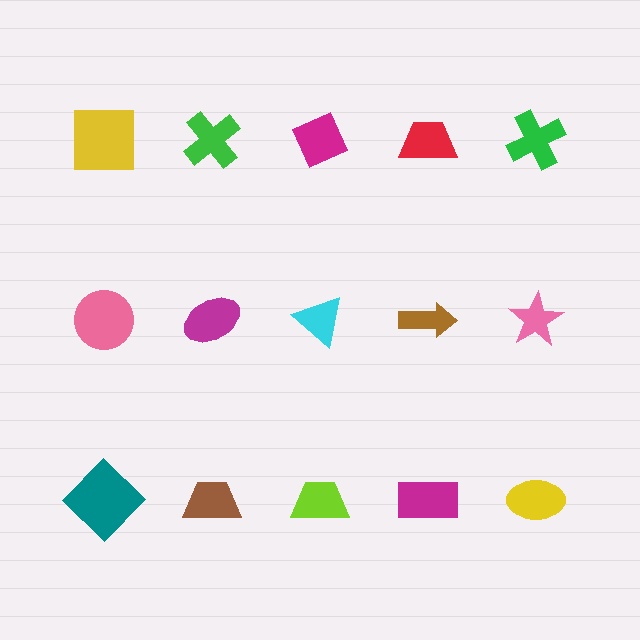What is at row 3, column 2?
A brown trapezoid.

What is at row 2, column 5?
A pink star.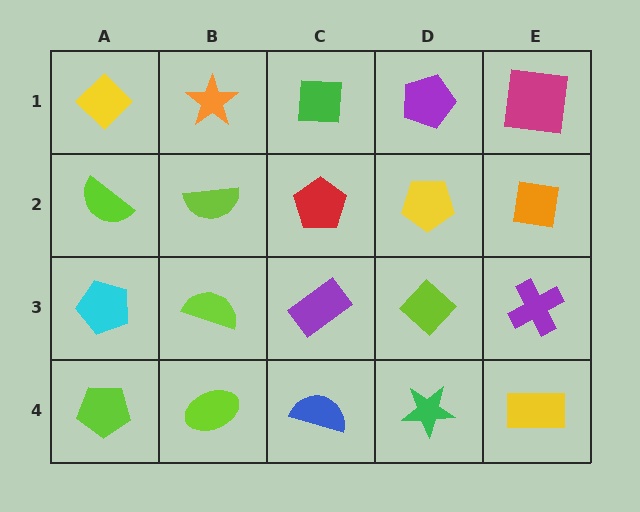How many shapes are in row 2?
5 shapes.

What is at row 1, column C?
A green square.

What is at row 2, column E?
An orange square.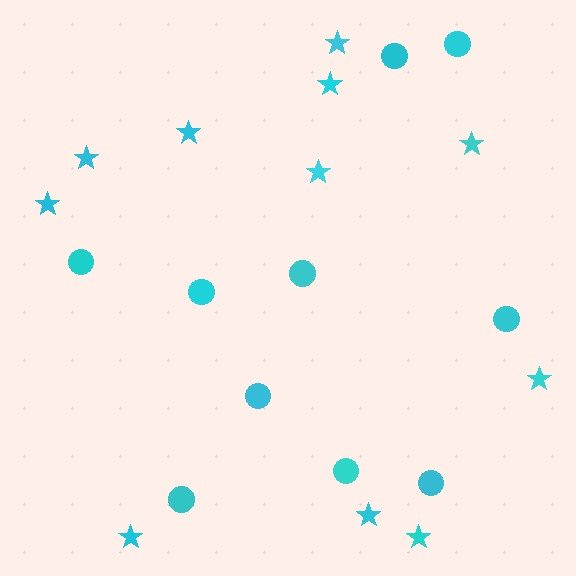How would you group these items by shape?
There are 2 groups: one group of circles (10) and one group of stars (11).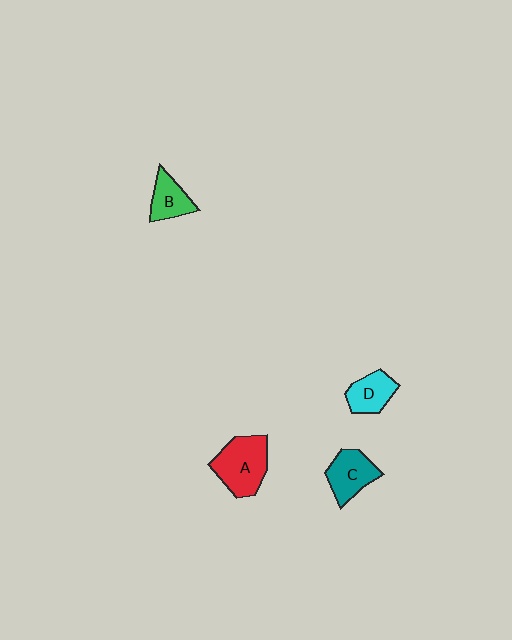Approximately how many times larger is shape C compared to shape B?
Approximately 1.3 times.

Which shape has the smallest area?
Shape B (green).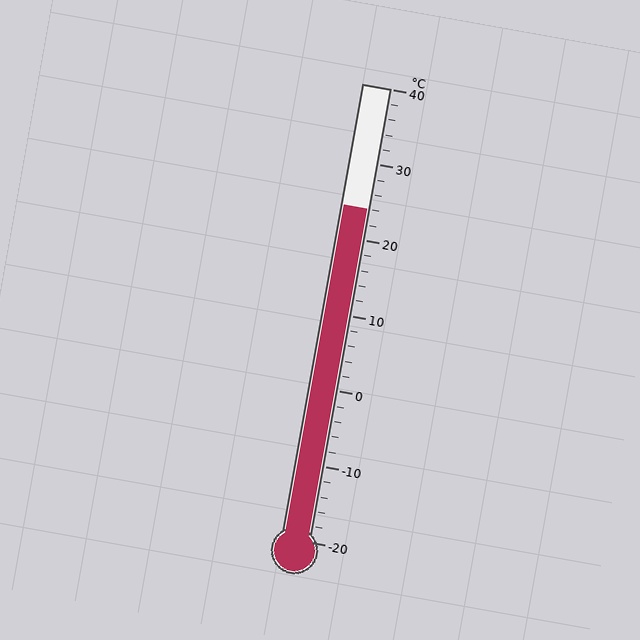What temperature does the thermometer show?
The thermometer shows approximately 24°C.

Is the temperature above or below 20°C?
The temperature is above 20°C.